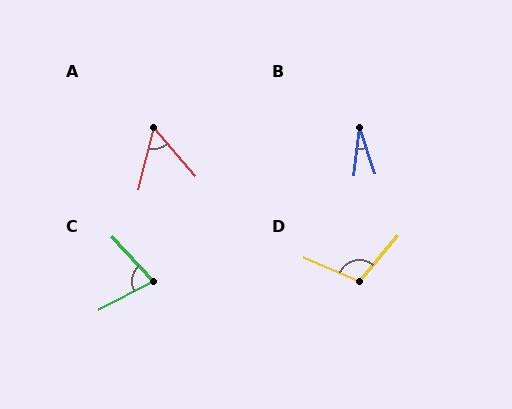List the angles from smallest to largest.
B (25°), A (54°), C (75°), D (107°).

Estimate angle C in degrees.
Approximately 75 degrees.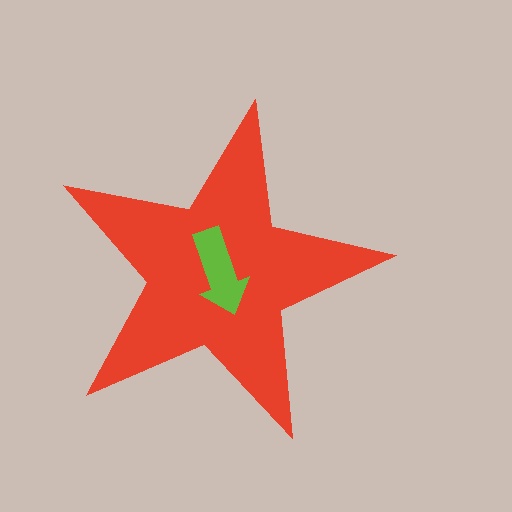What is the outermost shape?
The red star.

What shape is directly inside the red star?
The lime arrow.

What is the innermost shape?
The lime arrow.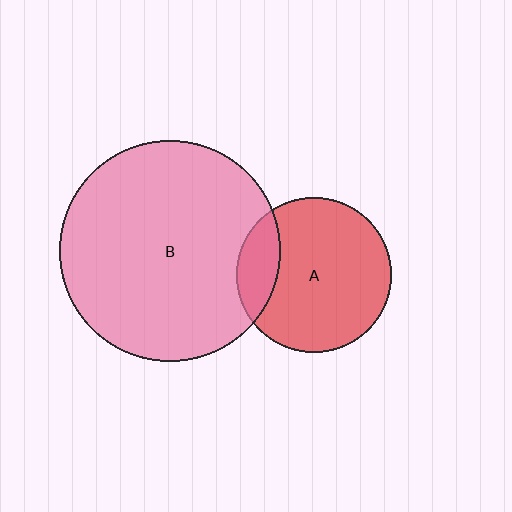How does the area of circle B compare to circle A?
Approximately 2.0 times.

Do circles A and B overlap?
Yes.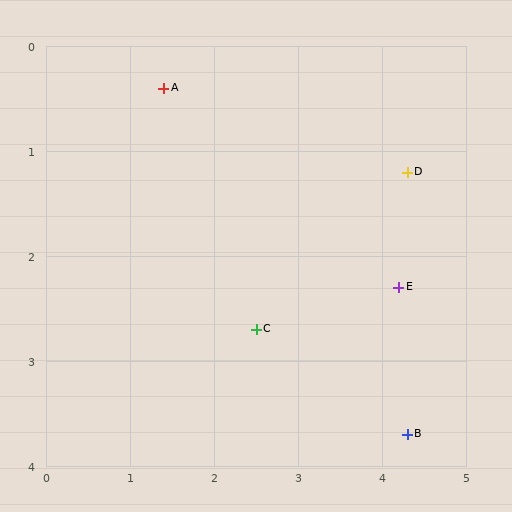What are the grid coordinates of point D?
Point D is at approximately (4.3, 1.2).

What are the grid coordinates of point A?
Point A is at approximately (1.4, 0.4).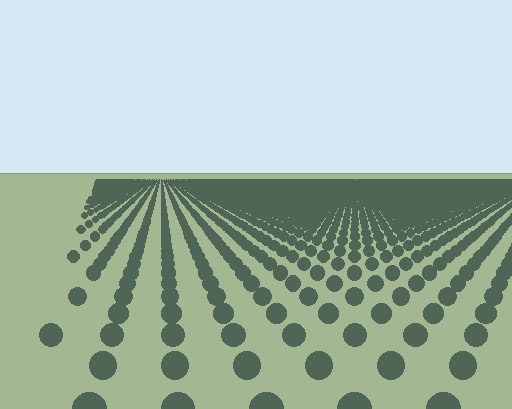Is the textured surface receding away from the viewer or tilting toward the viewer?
The surface is receding away from the viewer. Texture elements get smaller and denser toward the top.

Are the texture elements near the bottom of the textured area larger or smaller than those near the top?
Larger. Near the bottom, elements are closer to the viewer and appear at a bigger on-screen size.